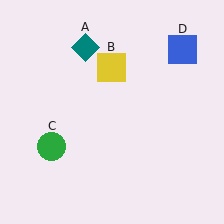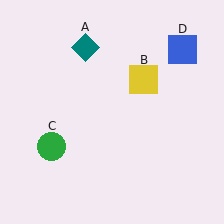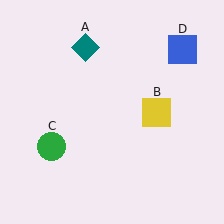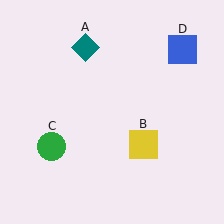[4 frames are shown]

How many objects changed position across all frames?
1 object changed position: yellow square (object B).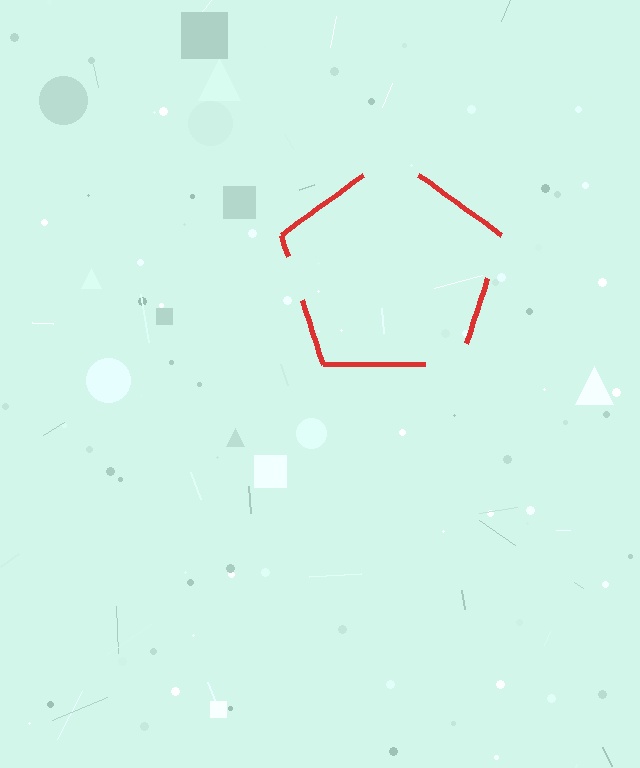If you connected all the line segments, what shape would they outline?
They would outline a pentagon.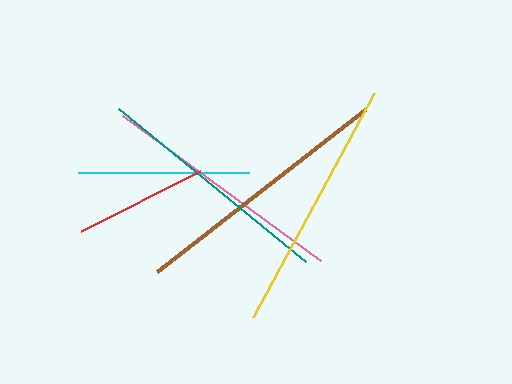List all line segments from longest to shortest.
From longest to shortest: brown, yellow, pink, teal, cyan, red.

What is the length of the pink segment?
The pink segment is approximately 245 pixels long.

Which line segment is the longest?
The brown line is the longest at approximately 264 pixels.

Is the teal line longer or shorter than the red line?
The teal line is longer than the red line.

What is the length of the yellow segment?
The yellow segment is approximately 254 pixels long.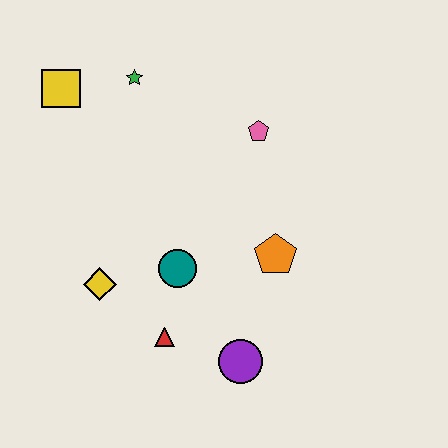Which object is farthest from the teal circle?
The yellow square is farthest from the teal circle.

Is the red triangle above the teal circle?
No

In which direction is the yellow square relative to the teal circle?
The yellow square is above the teal circle.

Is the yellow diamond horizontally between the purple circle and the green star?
No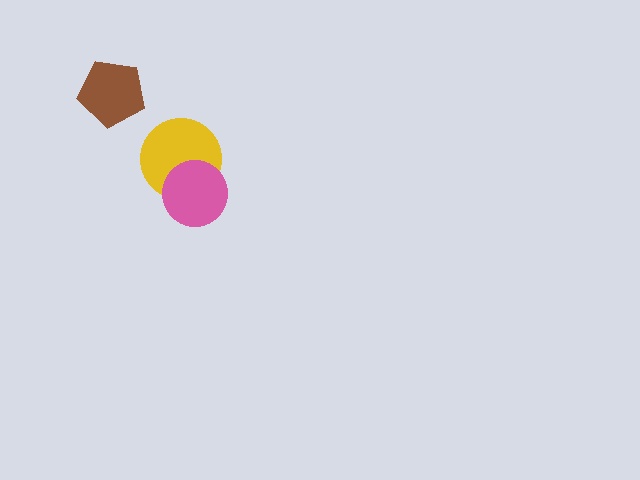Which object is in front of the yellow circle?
The pink circle is in front of the yellow circle.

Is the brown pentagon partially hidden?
No, no other shape covers it.